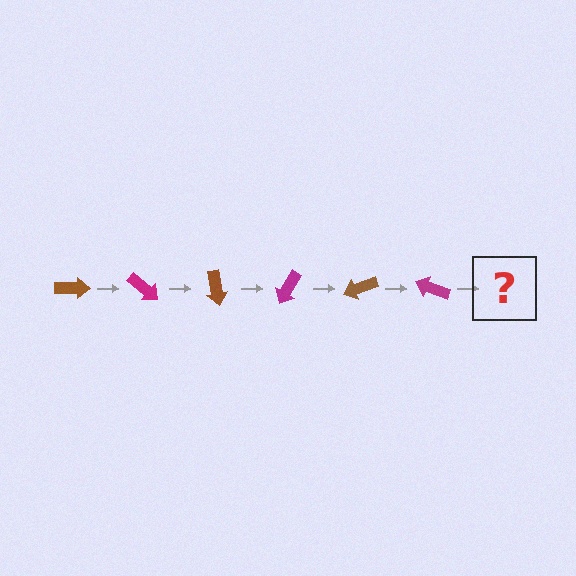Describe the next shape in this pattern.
It should be a brown arrow, rotated 240 degrees from the start.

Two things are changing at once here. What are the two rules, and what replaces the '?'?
The two rules are that it rotates 40 degrees each step and the color cycles through brown and magenta. The '?' should be a brown arrow, rotated 240 degrees from the start.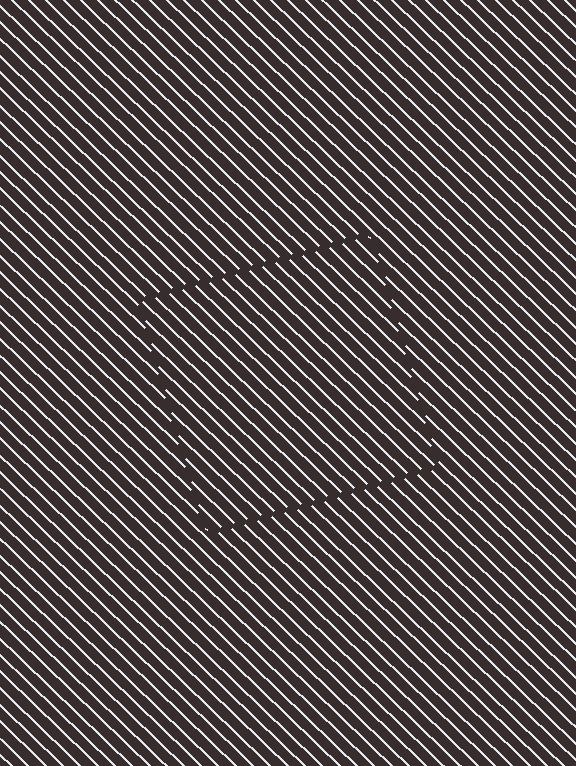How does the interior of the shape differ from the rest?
The interior of the shape contains the same grating, shifted by half a period — the contour is defined by the phase discontinuity where line-ends from the inner and outer gratings abut.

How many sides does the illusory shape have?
4 sides — the line-ends trace a square.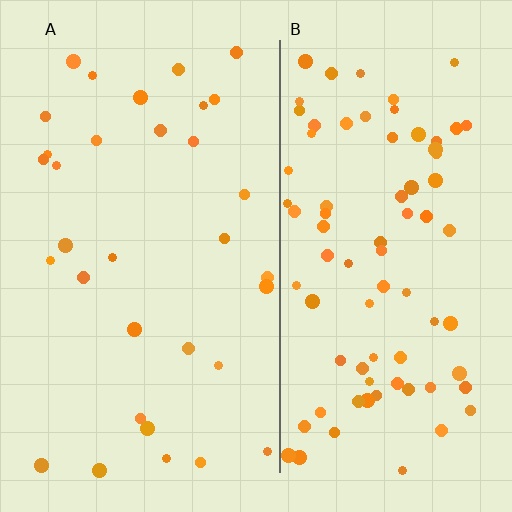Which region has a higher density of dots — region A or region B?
B (the right).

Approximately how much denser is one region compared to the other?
Approximately 2.5× — region B over region A.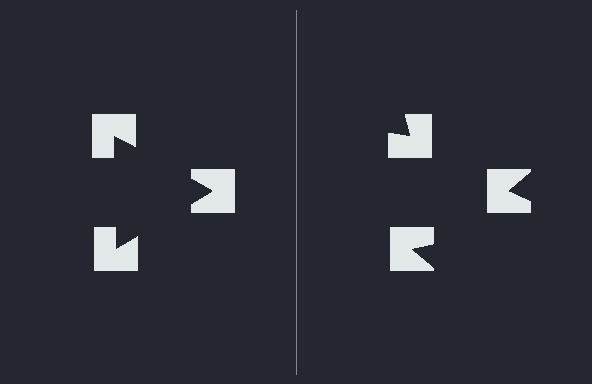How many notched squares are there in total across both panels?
6 — 3 on each side.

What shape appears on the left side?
An illusory triangle.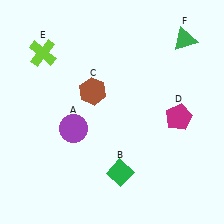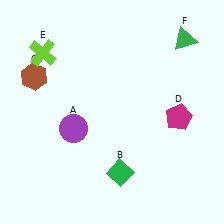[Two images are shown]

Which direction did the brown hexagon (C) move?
The brown hexagon (C) moved left.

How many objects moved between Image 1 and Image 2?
1 object moved between the two images.